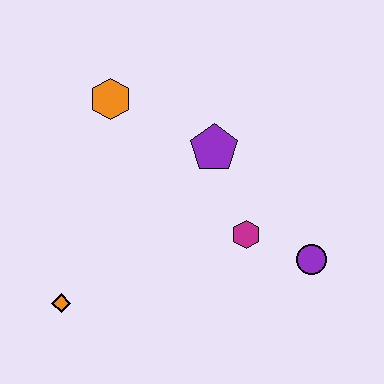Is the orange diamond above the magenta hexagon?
No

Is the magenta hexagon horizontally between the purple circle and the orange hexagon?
Yes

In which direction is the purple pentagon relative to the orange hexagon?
The purple pentagon is to the right of the orange hexagon.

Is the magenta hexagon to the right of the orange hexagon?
Yes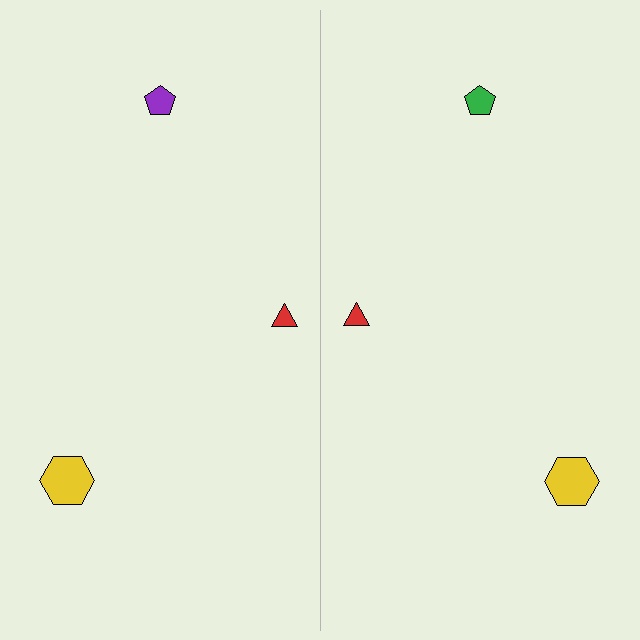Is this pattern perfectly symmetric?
No, the pattern is not perfectly symmetric. The green pentagon on the right side breaks the symmetry — its mirror counterpart is purple.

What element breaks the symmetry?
The green pentagon on the right side breaks the symmetry — its mirror counterpart is purple.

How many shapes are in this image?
There are 6 shapes in this image.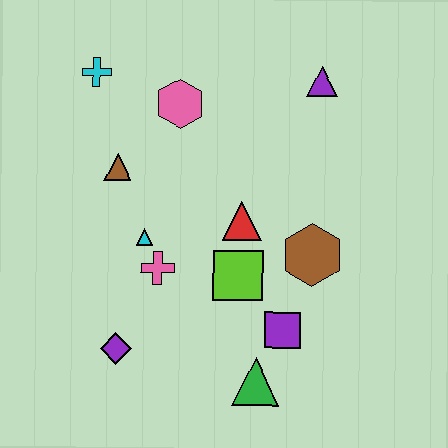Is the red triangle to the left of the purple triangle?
Yes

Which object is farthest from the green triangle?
The cyan cross is farthest from the green triangle.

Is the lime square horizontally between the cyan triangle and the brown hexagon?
Yes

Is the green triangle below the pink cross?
Yes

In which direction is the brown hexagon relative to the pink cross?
The brown hexagon is to the right of the pink cross.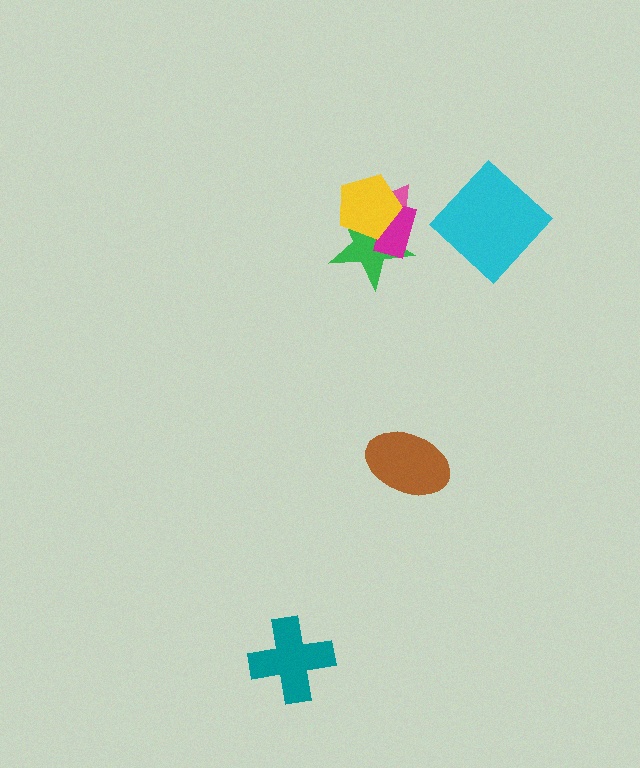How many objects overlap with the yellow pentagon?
3 objects overlap with the yellow pentagon.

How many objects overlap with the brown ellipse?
0 objects overlap with the brown ellipse.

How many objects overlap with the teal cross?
0 objects overlap with the teal cross.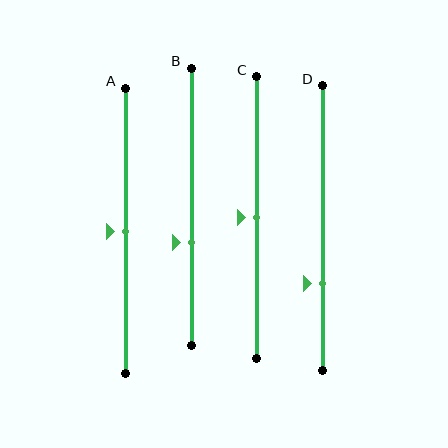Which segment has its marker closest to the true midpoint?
Segment A has its marker closest to the true midpoint.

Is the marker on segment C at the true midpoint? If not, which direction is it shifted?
Yes, the marker on segment C is at the true midpoint.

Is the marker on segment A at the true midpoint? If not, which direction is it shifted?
Yes, the marker on segment A is at the true midpoint.